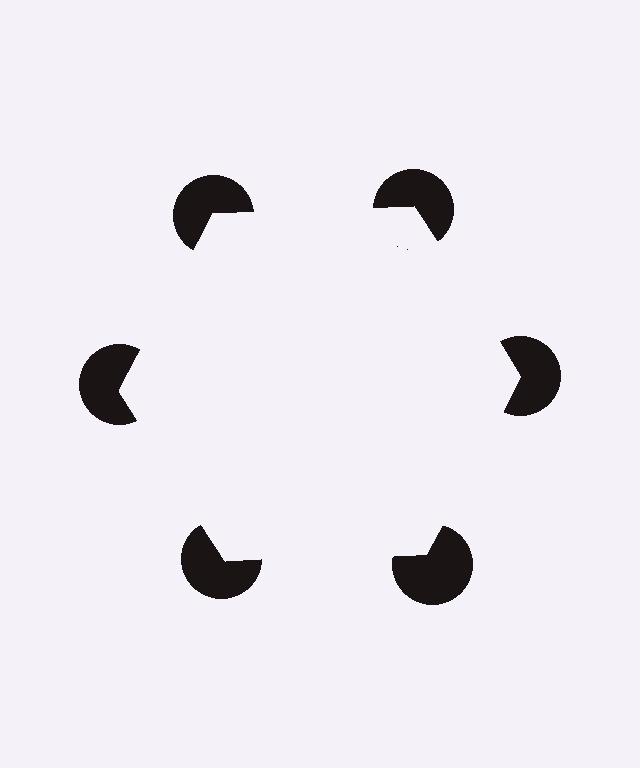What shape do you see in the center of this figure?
An illusory hexagon — its edges are inferred from the aligned wedge cuts in the pac-man discs, not physically drawn.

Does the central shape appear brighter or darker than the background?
It typically appears slightly brighter than the background, even though no actual brightness change is drawn.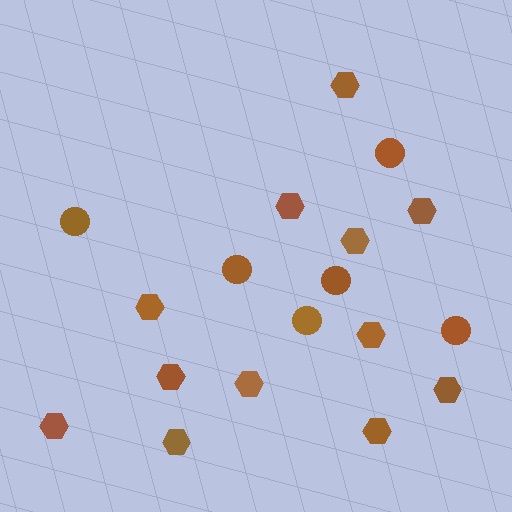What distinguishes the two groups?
There are 2 groups: one group of circles (6) and one group of hexagons (12).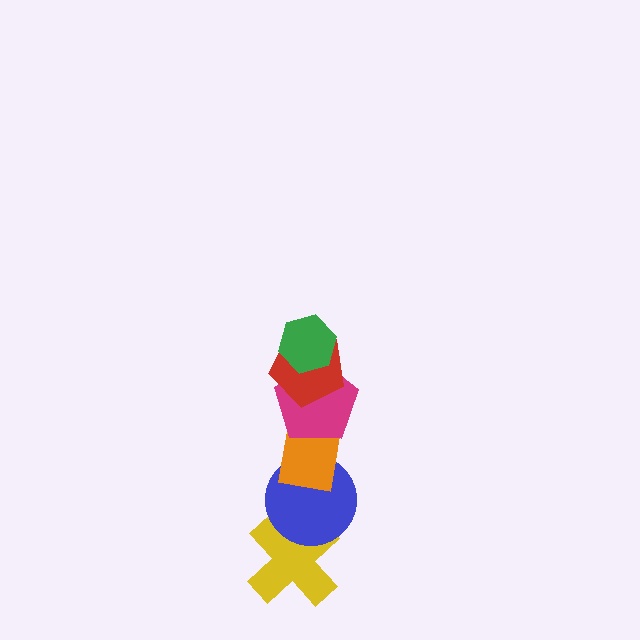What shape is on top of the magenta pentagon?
The red pentagon is on top of the magenta pentagon.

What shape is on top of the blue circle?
The orange rectangle is on top of the blue circle.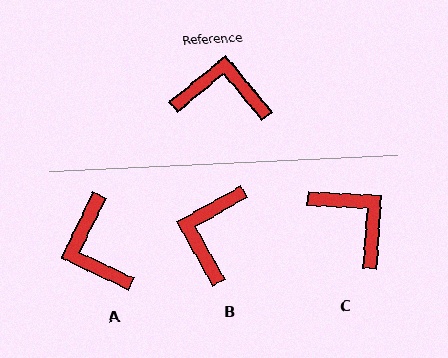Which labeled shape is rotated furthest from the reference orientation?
A, about 115 degrees away.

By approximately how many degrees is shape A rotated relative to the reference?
Approximately 115 degrees counter-clockwise.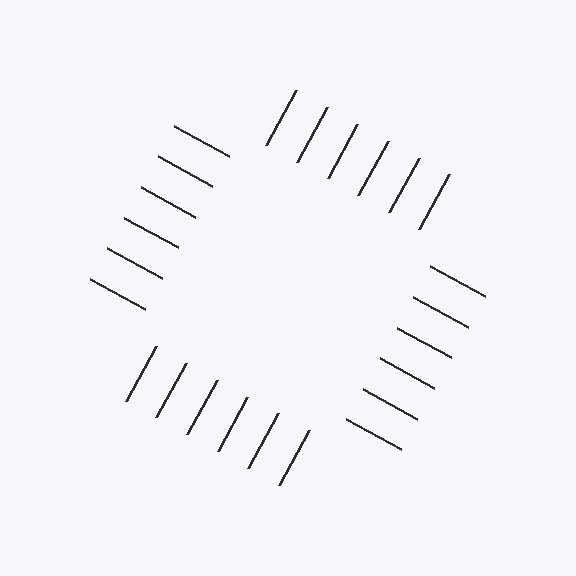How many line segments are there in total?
24 — 6 along each of the 4 edges.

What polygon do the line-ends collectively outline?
An illusory square — the line segments terminate on its edges but no continuous stroke is drawn.